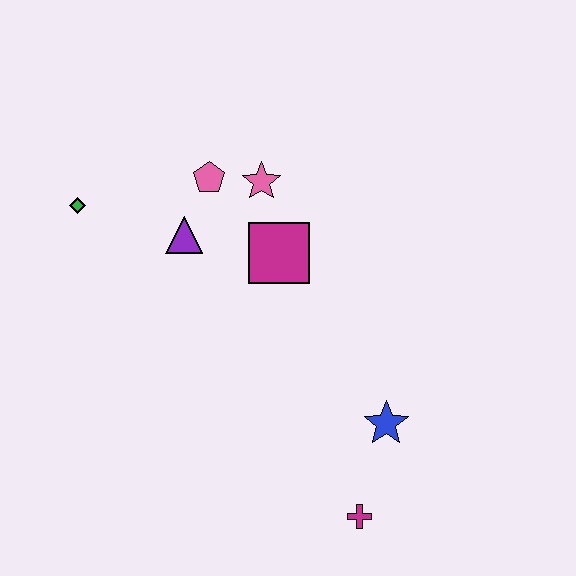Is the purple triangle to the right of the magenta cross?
No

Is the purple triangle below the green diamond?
Yes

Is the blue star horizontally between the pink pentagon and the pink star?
No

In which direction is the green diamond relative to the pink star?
The green diamond is to the left of the pink star.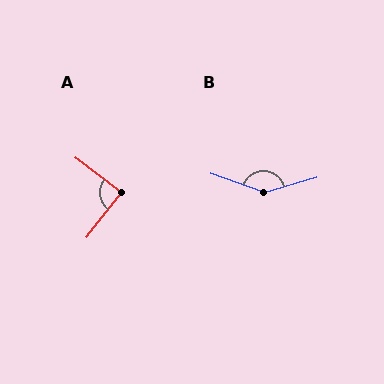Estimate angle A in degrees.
Approximately 89 degrees.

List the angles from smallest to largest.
A (89°), B (144°).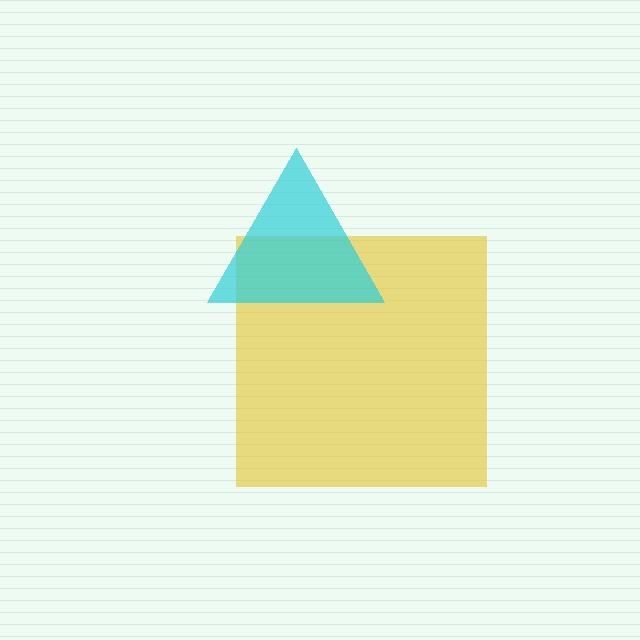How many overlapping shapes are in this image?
There are 2 overlapping shapes in the image.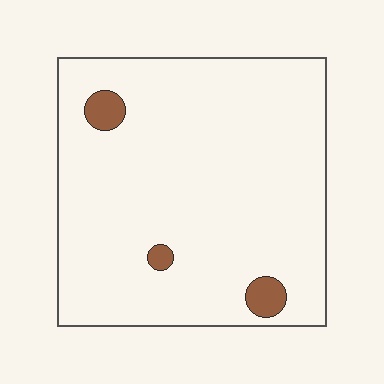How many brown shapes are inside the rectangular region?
3.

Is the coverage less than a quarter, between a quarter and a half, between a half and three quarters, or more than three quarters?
Less than a quarter.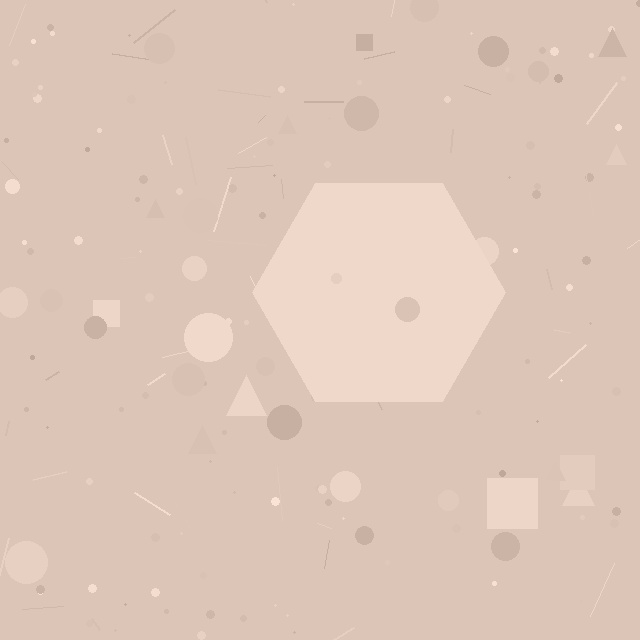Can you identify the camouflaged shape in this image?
The camouflaged shape is a hexagon.